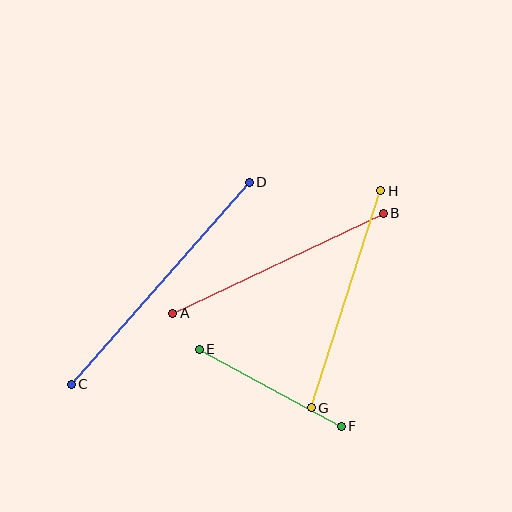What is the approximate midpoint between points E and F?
The midpoint is at approximately (270, 388) pixels.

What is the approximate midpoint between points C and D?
The midpoint is at approximately (160, 283) pixels.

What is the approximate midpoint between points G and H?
The midpoint is at approximately (346, 299) pixels.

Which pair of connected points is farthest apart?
Points C and D are farthest apart.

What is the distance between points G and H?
The distance is approximately 228 pixels.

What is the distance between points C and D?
The distance is approximately 269 pixels.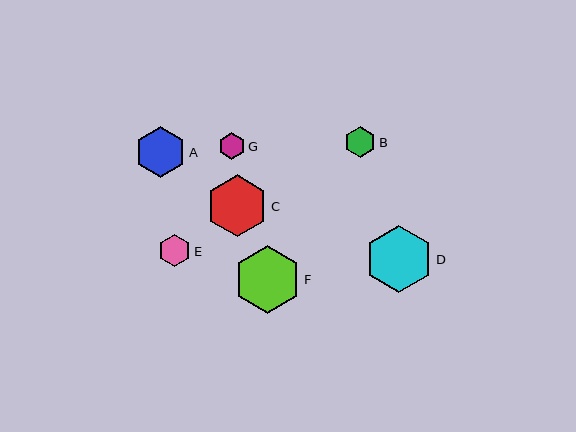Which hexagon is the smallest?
Hexagon G is the smallest with a size of approximately 27 pixels.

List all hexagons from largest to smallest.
From largest to smallest: D, F, C, A, E, B, G.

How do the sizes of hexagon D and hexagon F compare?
Hexagon D and hexagon F are approximately the same size.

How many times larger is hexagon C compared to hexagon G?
Hexagon C is approximately 2.3 times the size of hexagon G.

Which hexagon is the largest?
Hexagon D is the largest with a size of approximately 68 pixels.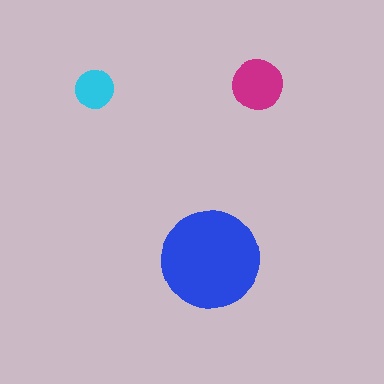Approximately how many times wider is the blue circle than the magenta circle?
About 2 times wider.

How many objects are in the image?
There are 3 objects in the image.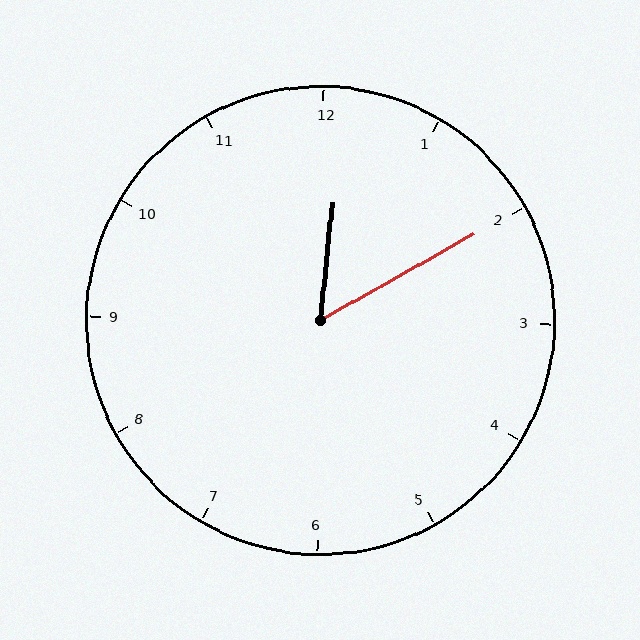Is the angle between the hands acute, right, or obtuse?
It is acute.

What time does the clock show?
12:10.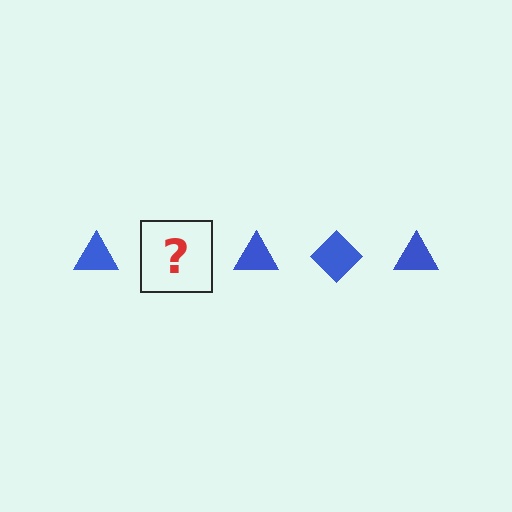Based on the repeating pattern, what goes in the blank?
The blank should be a blue diamond.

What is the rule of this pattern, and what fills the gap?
The rule is that the pattern cycles through triangle, diamond shapes in blue. The gap should be filled with a blue diamond.